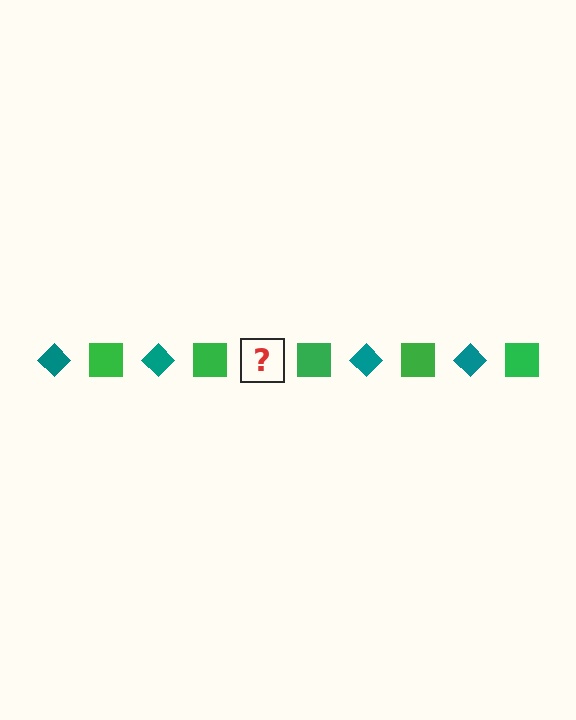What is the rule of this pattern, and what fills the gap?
The rule is that the pattern alternates between teal diamond and green square. The gap should be filled with a teal diamond.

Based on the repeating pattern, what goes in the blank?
The blank should be a teal diamond.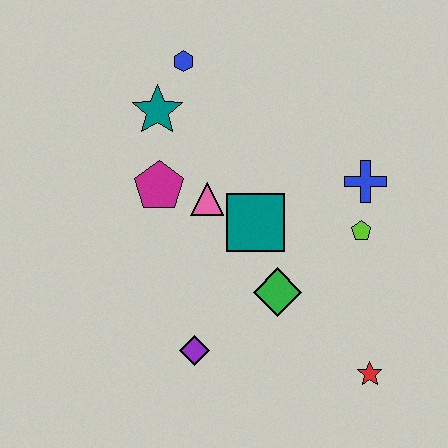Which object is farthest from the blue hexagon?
The red star is farthest from the blue hexagon.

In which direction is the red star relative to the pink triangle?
The red star is below the pink triangle.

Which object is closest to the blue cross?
The lime pentagon is closest to the blue cross.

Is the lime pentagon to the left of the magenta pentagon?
No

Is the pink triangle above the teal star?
No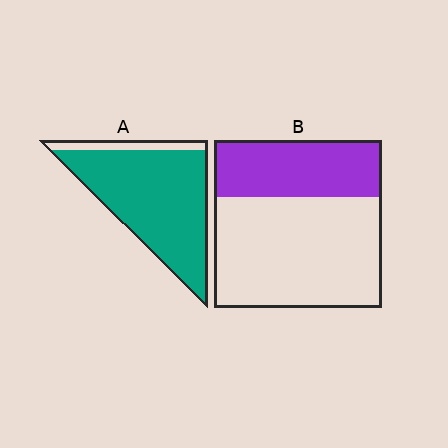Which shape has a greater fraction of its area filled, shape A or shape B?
Shape A.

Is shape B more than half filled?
No.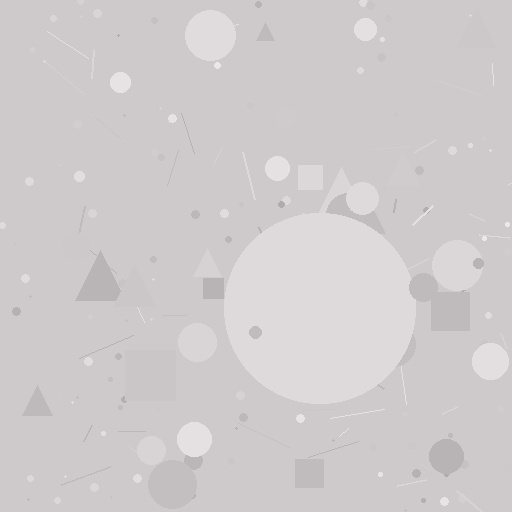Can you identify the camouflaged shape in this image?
The camouflaged shape is a circle.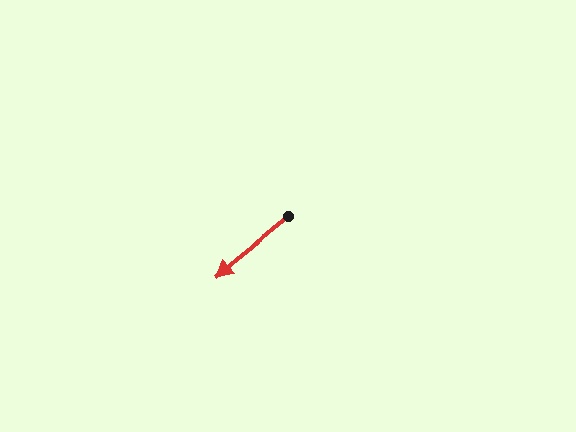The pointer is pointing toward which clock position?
Roughly 8 o'clock.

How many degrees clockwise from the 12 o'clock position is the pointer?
Approximately 230 degrees.